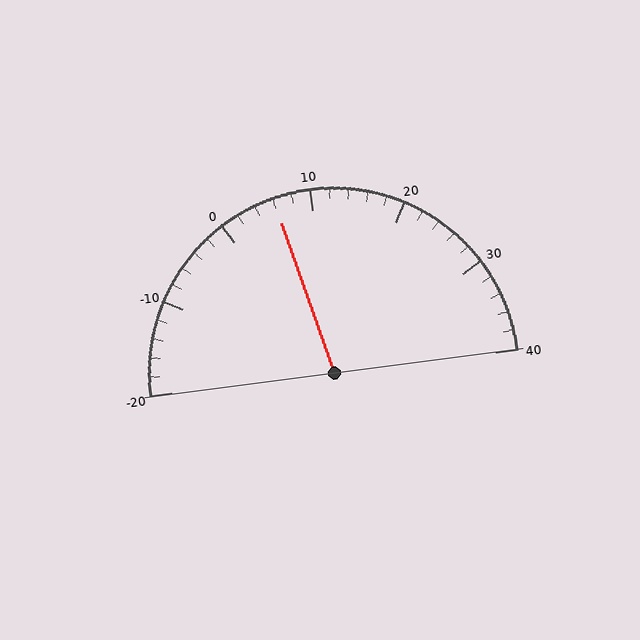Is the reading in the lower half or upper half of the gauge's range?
The reading is in the lower half of the range (-20 to 40).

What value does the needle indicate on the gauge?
The needle indicates approximately 6.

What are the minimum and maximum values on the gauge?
The gauge ranges from -20 to 40.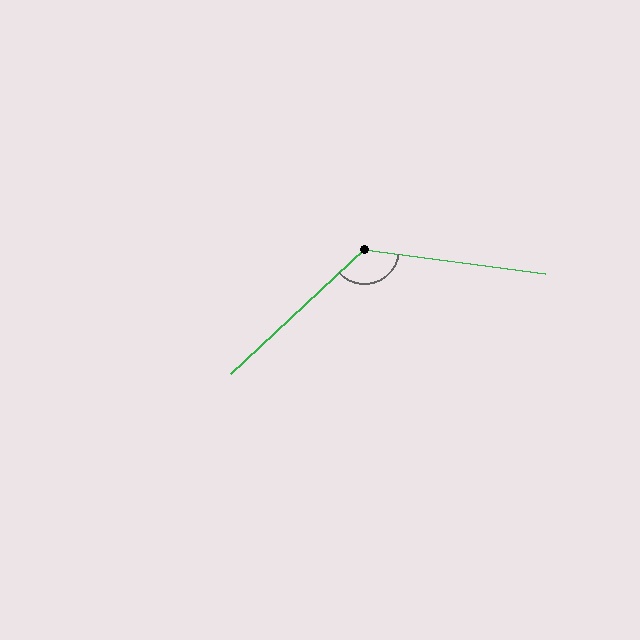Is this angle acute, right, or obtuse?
It is obtuse.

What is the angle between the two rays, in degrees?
Approximately 130 degrees.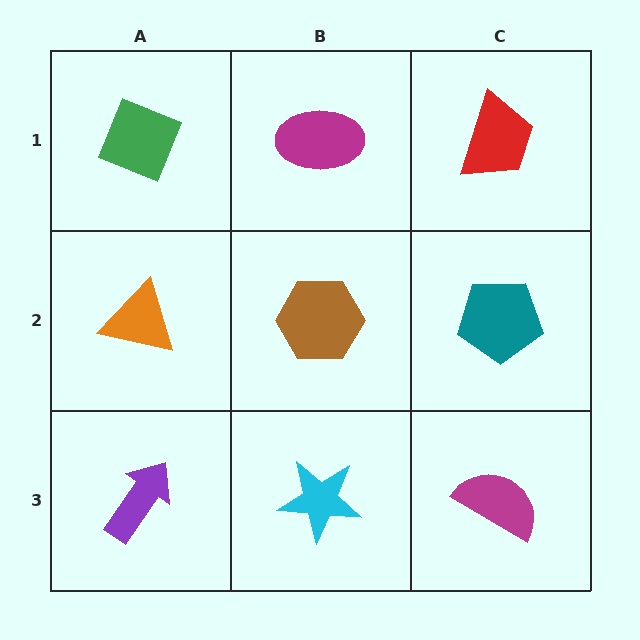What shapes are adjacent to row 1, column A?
An orange triangle (row 2, column A), a magenta ellipse (row 1, column B).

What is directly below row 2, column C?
A magenta semicircle.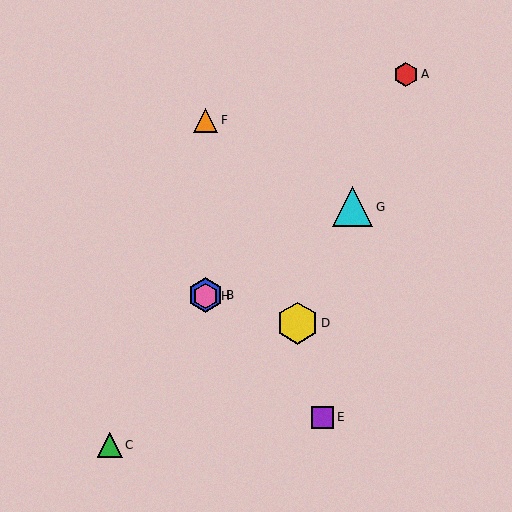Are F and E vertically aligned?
No, F is at x≈205 and E is at x≈323.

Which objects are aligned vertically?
Objects B, F, H are aligned vertically.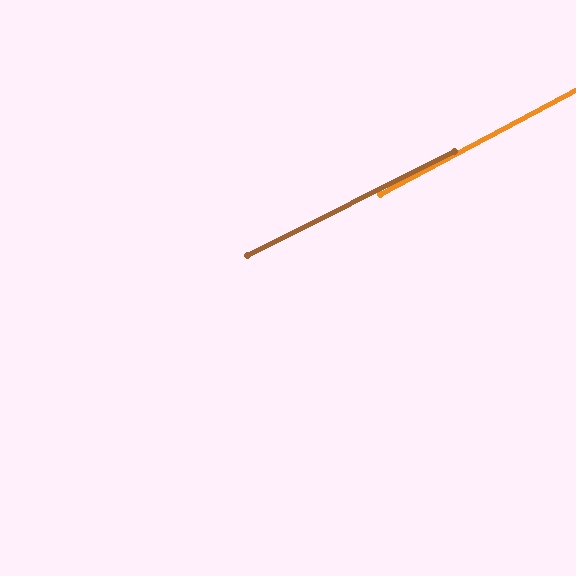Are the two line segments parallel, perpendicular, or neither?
Parallel — their directions differ by only 1.3°.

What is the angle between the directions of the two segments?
Approximately 1 degree.